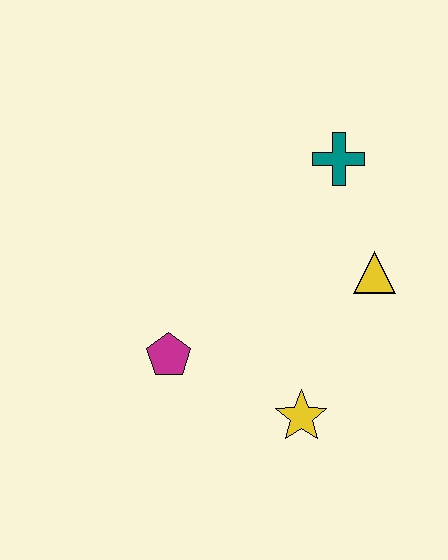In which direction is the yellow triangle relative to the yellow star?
The yellow triangle is above the yellow star.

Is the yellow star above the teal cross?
No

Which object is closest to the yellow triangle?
The teal cross is closest to the yellow triangle.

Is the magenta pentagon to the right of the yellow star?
No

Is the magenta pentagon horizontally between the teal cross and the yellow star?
No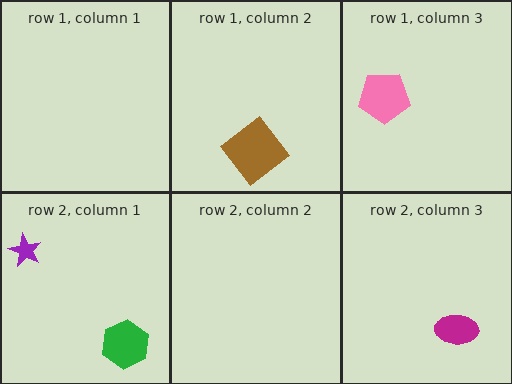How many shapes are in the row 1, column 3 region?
1.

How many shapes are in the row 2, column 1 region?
2.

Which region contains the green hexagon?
The row 2, column 1 region.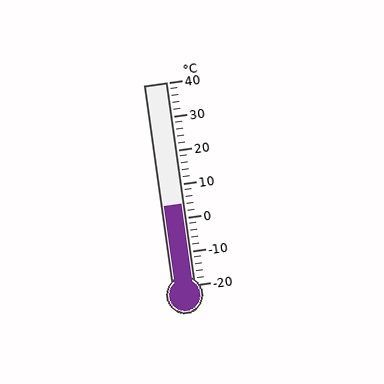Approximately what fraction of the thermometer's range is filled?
The thermometer is filled to approximately 40% of its range.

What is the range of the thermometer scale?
The thermometer scale ranges from -20°C to 40°C.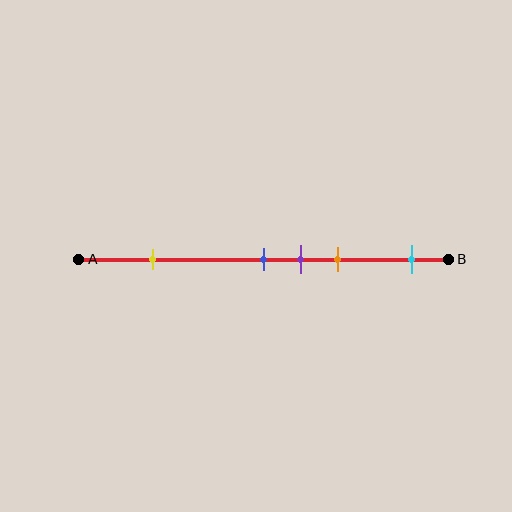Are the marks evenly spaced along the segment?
No, the marks are not evenly spaced.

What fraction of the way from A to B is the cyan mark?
The cyan mark is approximately 90% (0.9) of the way from A to B.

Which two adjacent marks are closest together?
The blue and purple marks are the closest adjacent pair.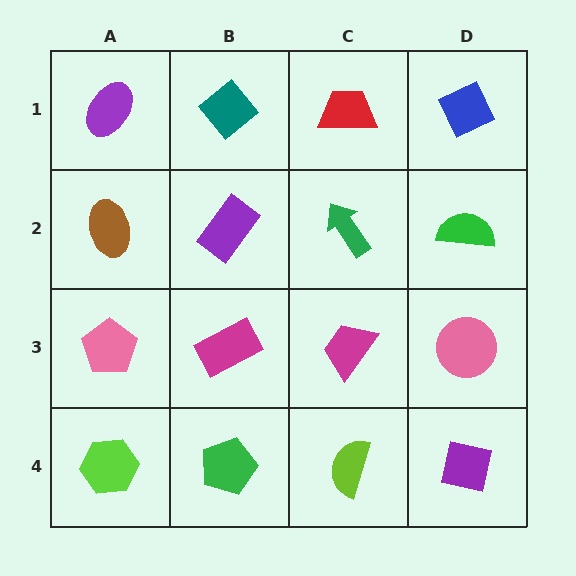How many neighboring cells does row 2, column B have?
4.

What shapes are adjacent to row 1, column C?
A green arrow (row 2, column C), a teal diamond (row 1, column B), a blue diamond (row 1, column D).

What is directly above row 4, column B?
A magenta rectangle.